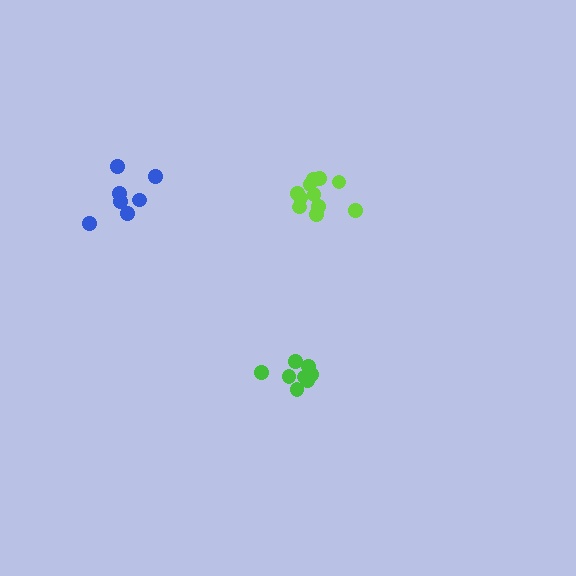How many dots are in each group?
Group 1: 11 dots, Group 2: 7 dots, Group 3: 8 dots (26 total).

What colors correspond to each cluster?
The clusters are colored: lime, blue, green.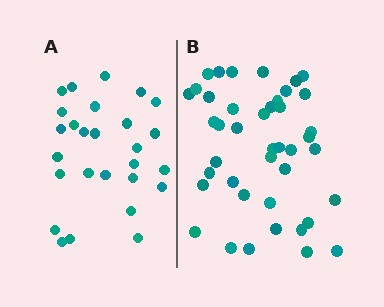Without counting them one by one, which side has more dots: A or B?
Region B (the right region) has more dots.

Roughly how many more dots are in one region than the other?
Region B has approximately 15 more dots than region A.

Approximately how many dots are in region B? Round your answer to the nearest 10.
About 40 dots. (The exact count is 42, which rounds to 40.)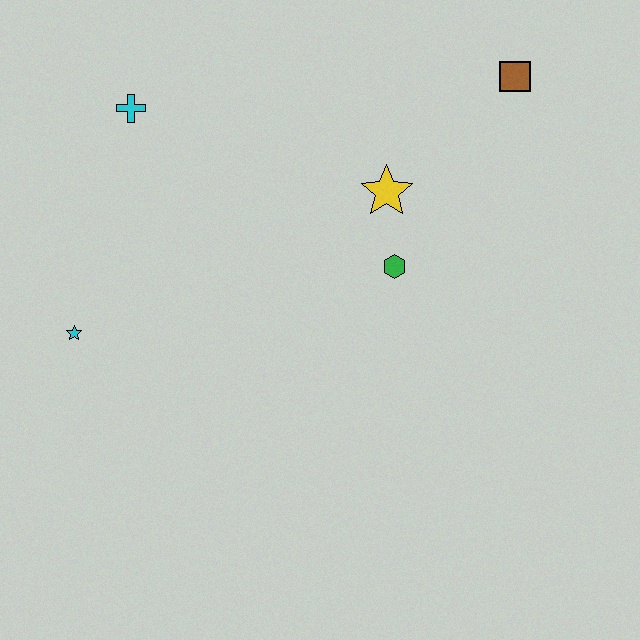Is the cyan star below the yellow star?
Yes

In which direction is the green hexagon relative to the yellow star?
The green hexagon is below the yellow star.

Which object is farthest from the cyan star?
The brown square is farthest from the cyan star.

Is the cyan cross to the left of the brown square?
Yes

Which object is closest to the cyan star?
The cyan cross is closest to the cyan star.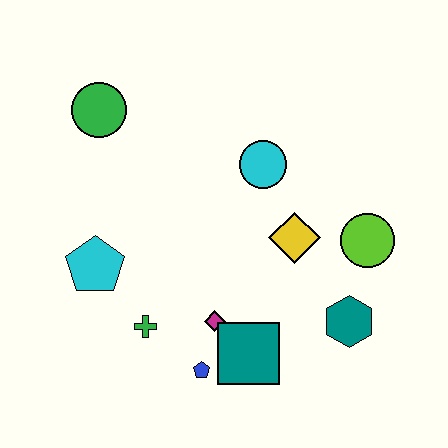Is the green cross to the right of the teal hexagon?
No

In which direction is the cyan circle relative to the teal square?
The cyan circle is above the teal square.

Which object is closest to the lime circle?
The yellow diamond is closest to the lime circle.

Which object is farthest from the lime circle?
The green circle is farthest from the lime circle.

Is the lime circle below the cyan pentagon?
No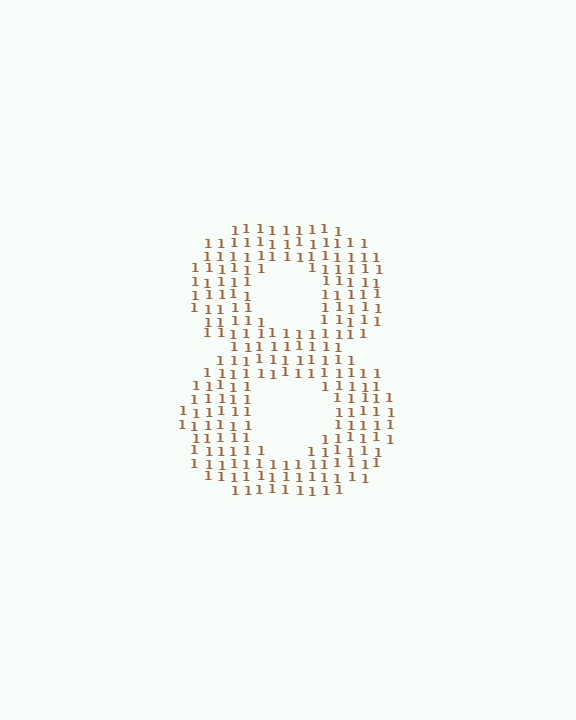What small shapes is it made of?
It is made of small digit 1's.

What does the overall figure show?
The overall figure shows the digit 8.